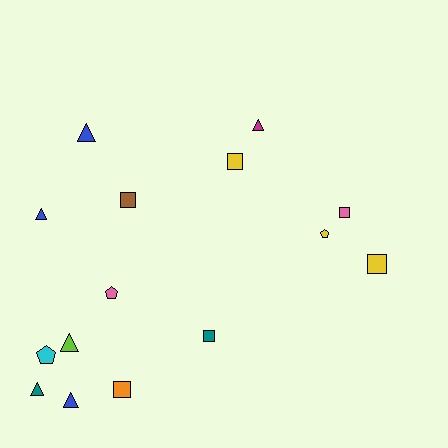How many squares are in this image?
There are 6 squares.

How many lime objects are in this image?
There is 1 lime object.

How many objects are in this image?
There are 15 objects.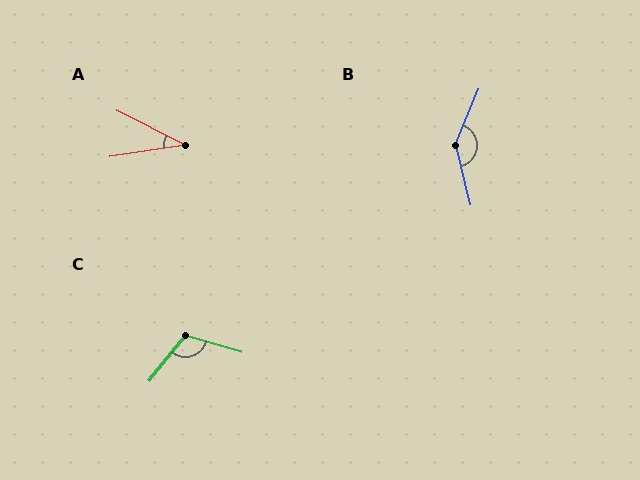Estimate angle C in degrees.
Approximately 113 degrees.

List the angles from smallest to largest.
A (35°), C (113°), B (143°).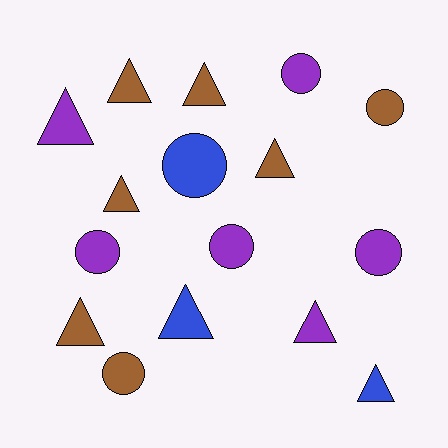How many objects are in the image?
There are 16 objects.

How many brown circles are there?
There are 2 brown circles.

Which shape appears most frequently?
Triangle, with 9 objects.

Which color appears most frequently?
Brown, with 7 objects.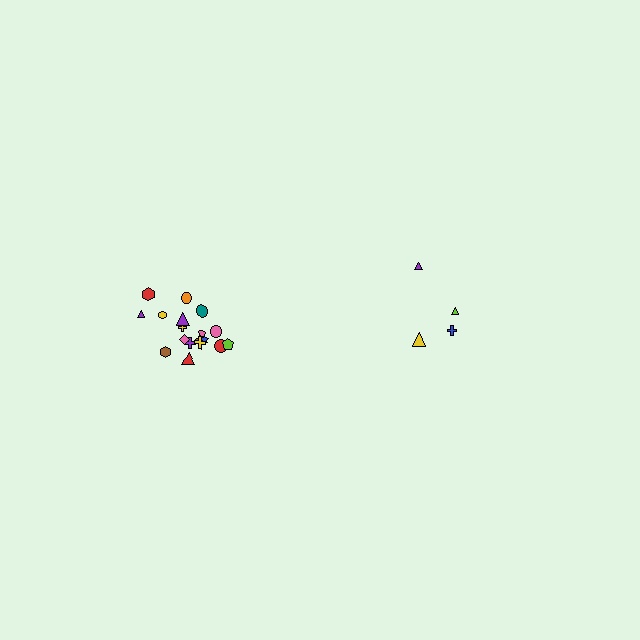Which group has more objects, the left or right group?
The left group.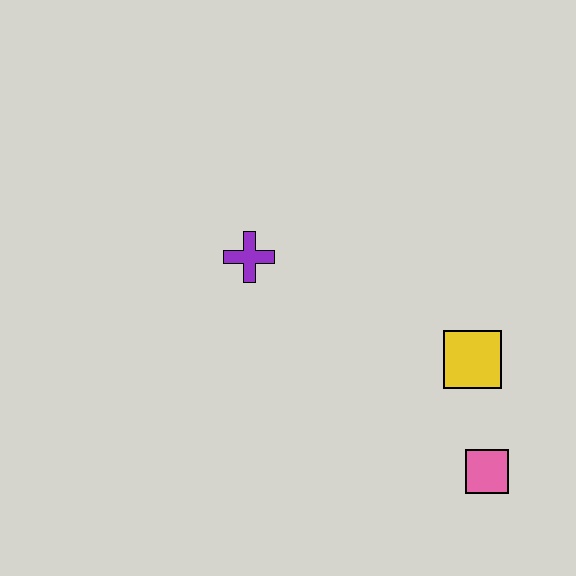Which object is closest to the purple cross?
The yellow square is closest to the purple cross.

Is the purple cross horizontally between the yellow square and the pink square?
No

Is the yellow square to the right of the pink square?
No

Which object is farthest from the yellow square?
The purple cross is farthest from the yellow square.